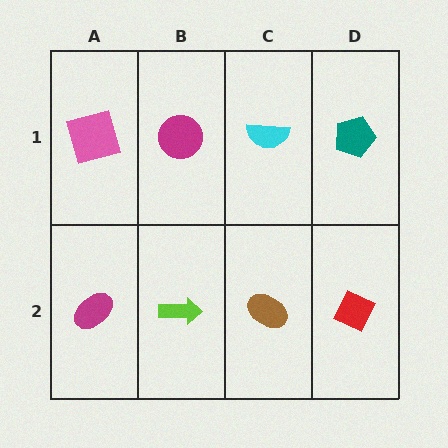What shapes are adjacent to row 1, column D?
A red diamond (row 2, column D), a cyan semicircle (row 1, column C).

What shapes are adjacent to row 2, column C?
A cyan semicircle (row 1, column C), a lime arrow (row 2, column B), a red diamond (row 2, column D).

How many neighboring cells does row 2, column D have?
2.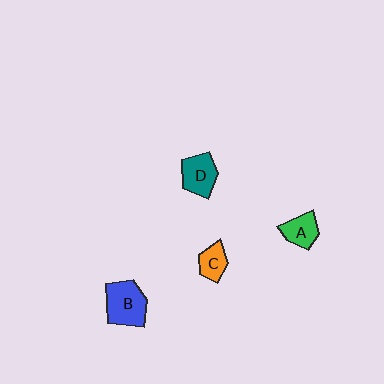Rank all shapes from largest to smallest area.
From largest to smallest: B (blue), D (teal), A (green), C (orange).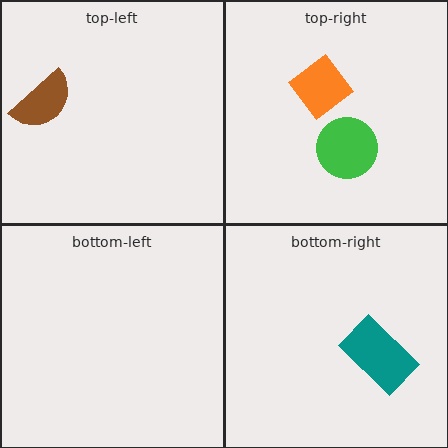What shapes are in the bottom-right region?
The teal rectangle.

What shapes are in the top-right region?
The green circle, the orange diamond.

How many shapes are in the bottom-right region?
1.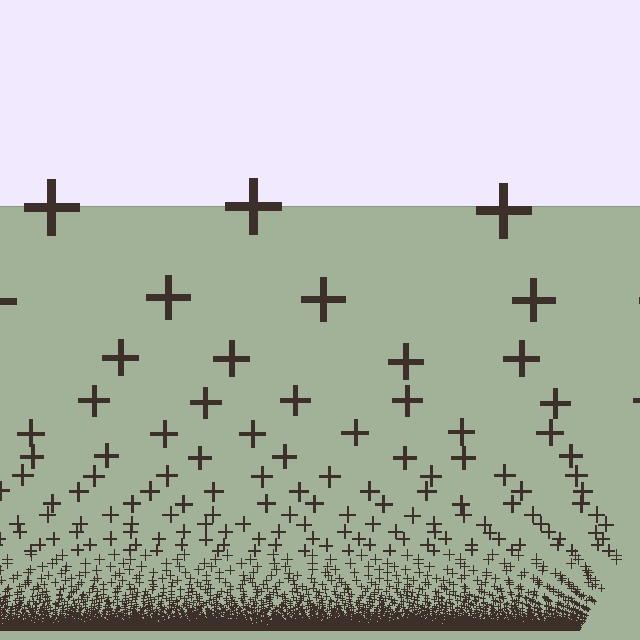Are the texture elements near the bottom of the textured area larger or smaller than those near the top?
Smaller. The gradient is inverted — elements near the bottom are smaller and denser.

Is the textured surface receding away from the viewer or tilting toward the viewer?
The surface appears to tilt toward the viewer. Texture elements get larger and sparser toward the top.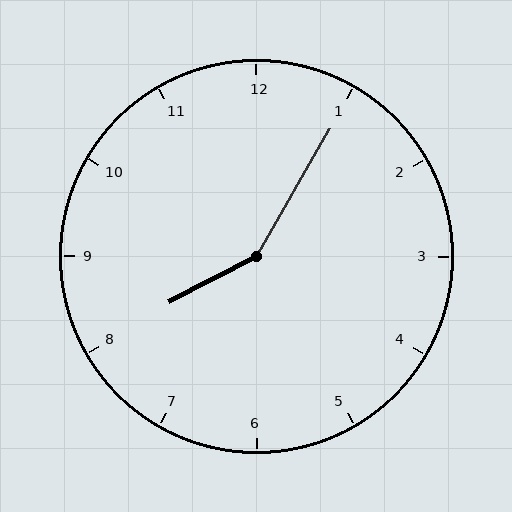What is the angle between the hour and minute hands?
Approximately 148 degrees.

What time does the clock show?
8:05.